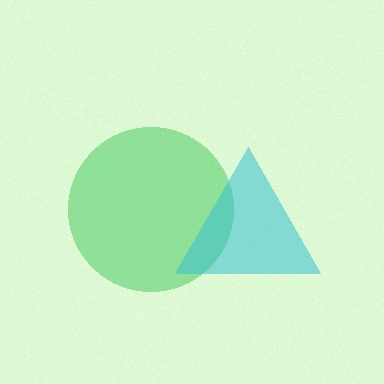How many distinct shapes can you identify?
There are 2 distinct shapes: a green circle, a cyan triangle.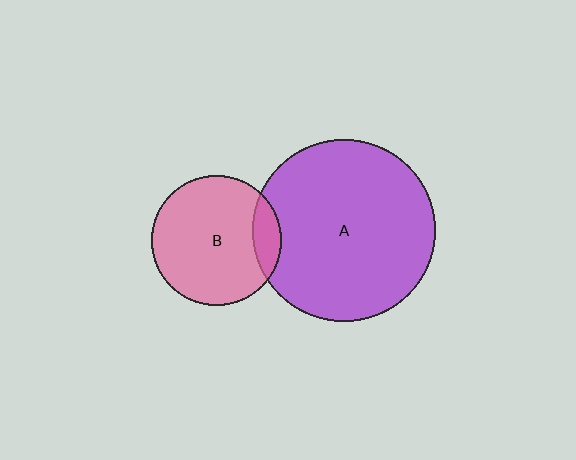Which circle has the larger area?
Circle A (purple).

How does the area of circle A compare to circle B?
Approximately 2.0 times.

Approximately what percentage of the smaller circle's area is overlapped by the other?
Approximately 15%.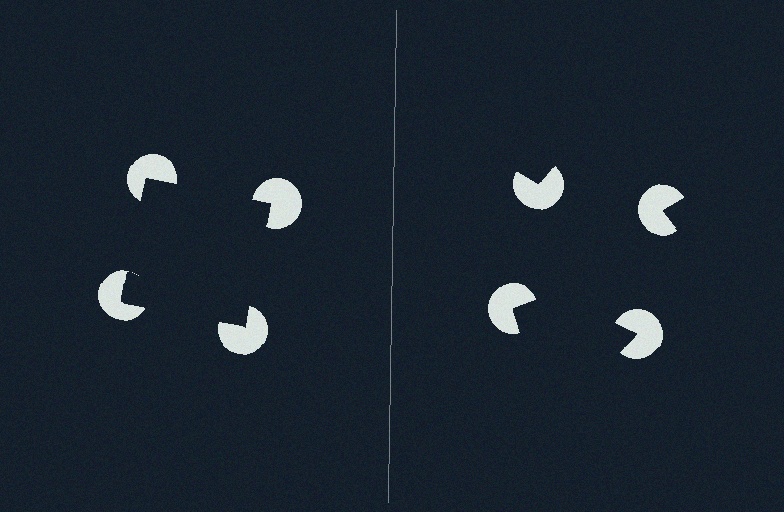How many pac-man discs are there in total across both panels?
8 — 4 on each side.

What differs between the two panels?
The pac-man discs are positioned identically on both sides; only the wedge orientations differ. On the left they align to a square; on the right they are misaligned.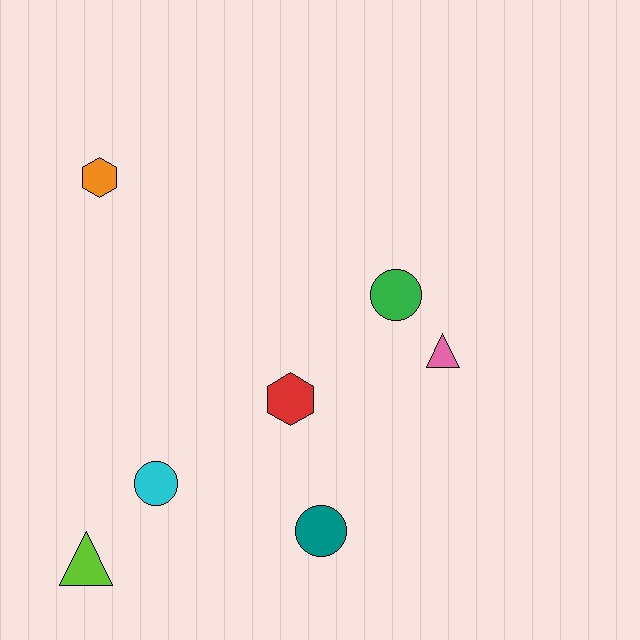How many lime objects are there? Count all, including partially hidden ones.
There is 1 lime object.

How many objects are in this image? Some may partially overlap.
There are 7 objects.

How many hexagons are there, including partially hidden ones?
There are 2 hexagons.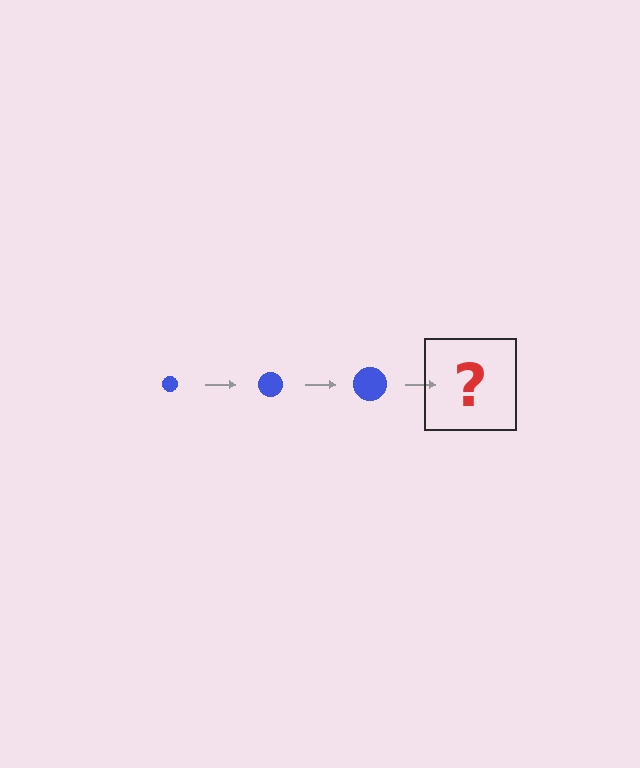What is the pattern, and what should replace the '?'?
The pattern is that the circle gets progressively larger each step. The '?' should be a blue circle, larger than the previous one.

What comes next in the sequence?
The next element should be a blue circle, larger than the previous one.